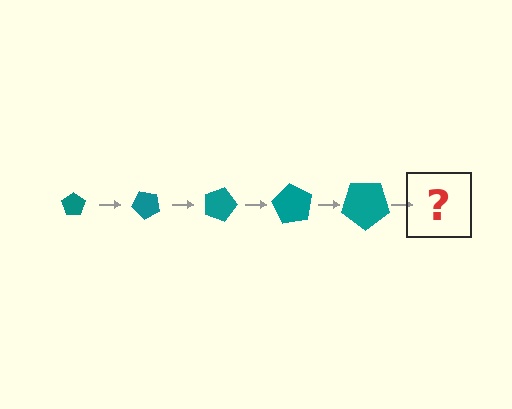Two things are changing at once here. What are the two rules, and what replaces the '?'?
The two rules are that the pentagon grows larger each step and it rotates 45 degrees each step. The '?' should be a pentagon, larger than the previous one and rotated 225 degrees from the start.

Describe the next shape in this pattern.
It should be a pentagon, larger than the previous one and rotated 225 degrees from the start.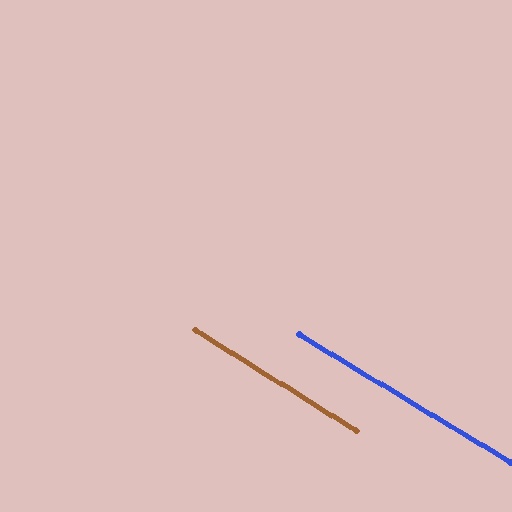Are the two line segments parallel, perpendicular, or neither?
Parallel — their directions differ by only 0.9°.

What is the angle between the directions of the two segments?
Approximately 1 degree.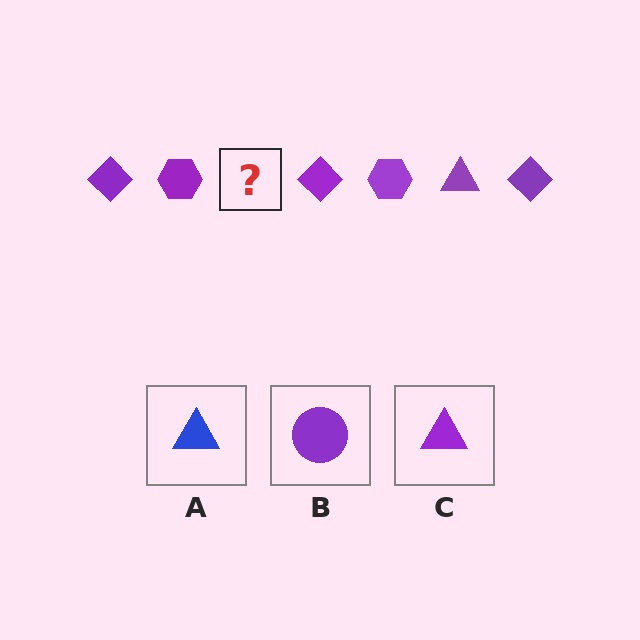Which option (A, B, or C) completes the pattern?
C.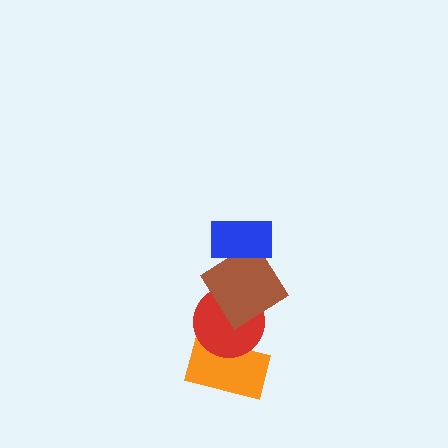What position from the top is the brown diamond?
The brown diamond is 2nd from the top.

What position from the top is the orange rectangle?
The orange rectangle is 4th from the top.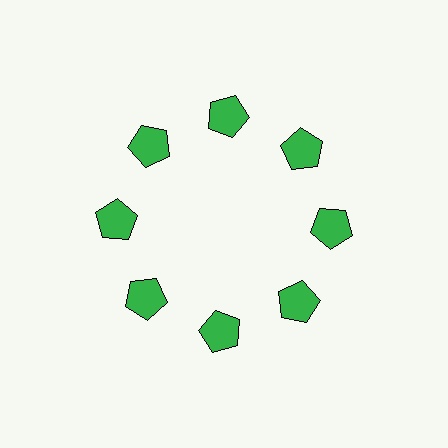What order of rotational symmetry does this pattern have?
This pattern has 8-fold rotational symmetry.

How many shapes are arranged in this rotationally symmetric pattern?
There are 8 shapes, arranged in 8 groups of 1.